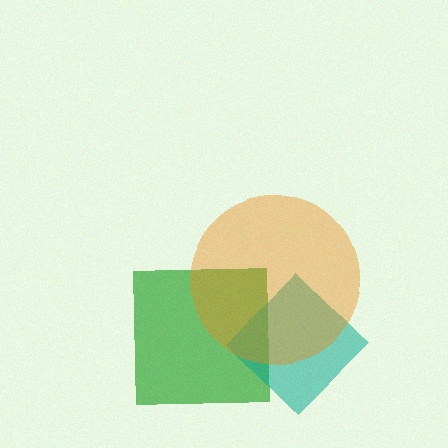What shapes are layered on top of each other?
The layered shapes are: a green square, a teal diamond, an orange circle.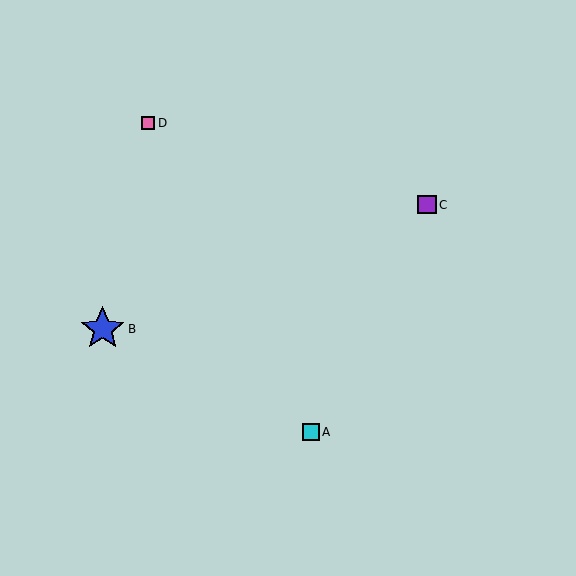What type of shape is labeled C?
Shape C is a purple square.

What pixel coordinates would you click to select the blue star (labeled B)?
Click at (103, 329) to select the blue star B.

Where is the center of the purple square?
The center of the purple square is at (427, 205).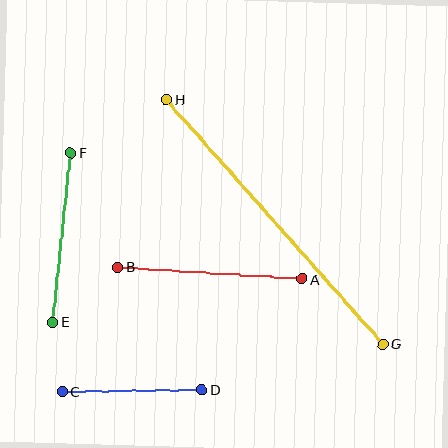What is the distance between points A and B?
The distance is approximately 185 pixels.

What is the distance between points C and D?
The distance is approximately 139 pixels.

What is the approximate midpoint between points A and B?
The midpoint is at approximately (210, 273) pixels.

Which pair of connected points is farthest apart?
Points G and H are farthest apart.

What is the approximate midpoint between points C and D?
The midpoint is at approximately (132, 391) pixels.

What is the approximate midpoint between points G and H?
The midpoint is at approximately (275, 222) pixels.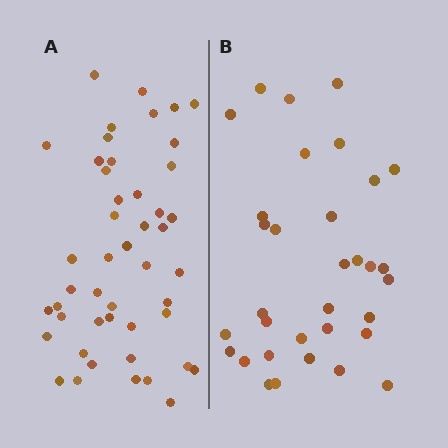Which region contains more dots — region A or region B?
Region A (the left region) has more dots.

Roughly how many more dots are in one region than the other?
Region A has approximately 15 more dots than region B.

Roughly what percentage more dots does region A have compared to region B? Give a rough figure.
About 40% more.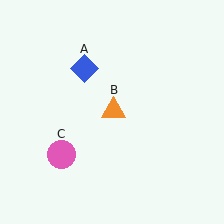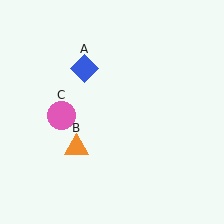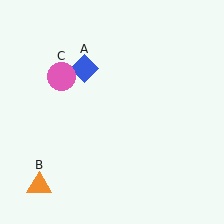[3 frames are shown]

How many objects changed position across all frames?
2 objects changed position: orange triangle (object B), pink circle (object C).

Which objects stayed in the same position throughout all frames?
Blue diamond (object A) remained stationary.